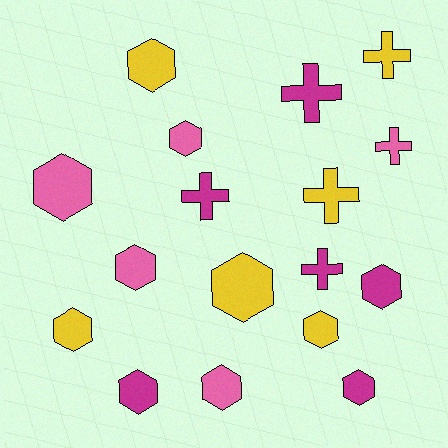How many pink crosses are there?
There is 1 pink cross.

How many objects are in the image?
There are 17 objects.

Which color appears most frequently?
Magenta, with 6 objects.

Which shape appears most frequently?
Hexagon, with 11 objects.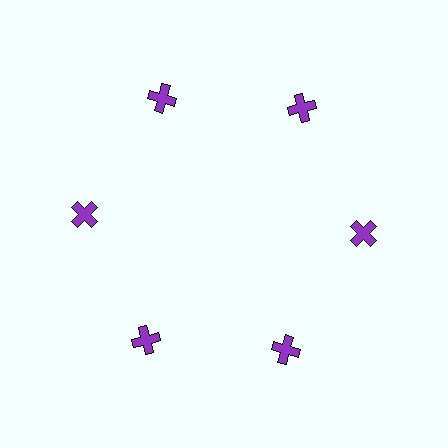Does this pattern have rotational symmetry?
Yes, this pattern has 6-fold rotational symmetry. It looks the same after rotating 60 degrees around the center.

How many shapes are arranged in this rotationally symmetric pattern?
There are 6 shapes, arranged in 6 groups of 1.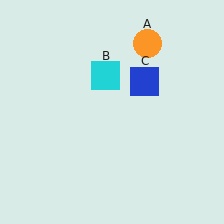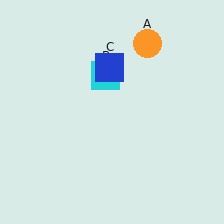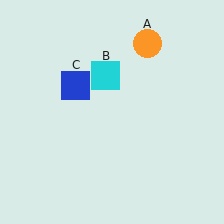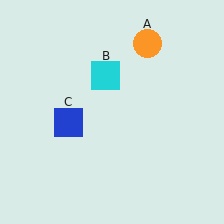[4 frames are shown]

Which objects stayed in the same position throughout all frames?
Orange circle (object A) and cyan square (object B) remained stationary.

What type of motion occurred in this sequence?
The blue square (object C) rotated counterclockwise around the center of the scene.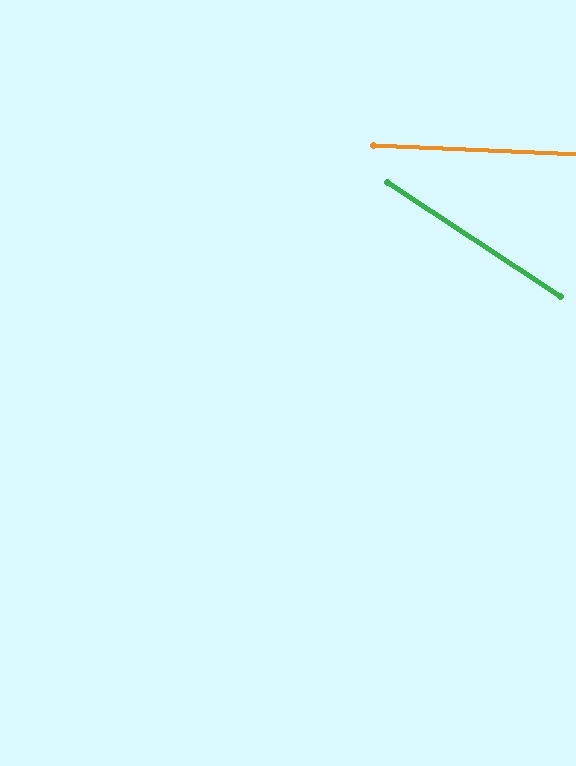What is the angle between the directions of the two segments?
Approximately 31 degrees.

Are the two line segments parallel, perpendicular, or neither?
Neither parallel nor perpendicular — they differ by about 31°.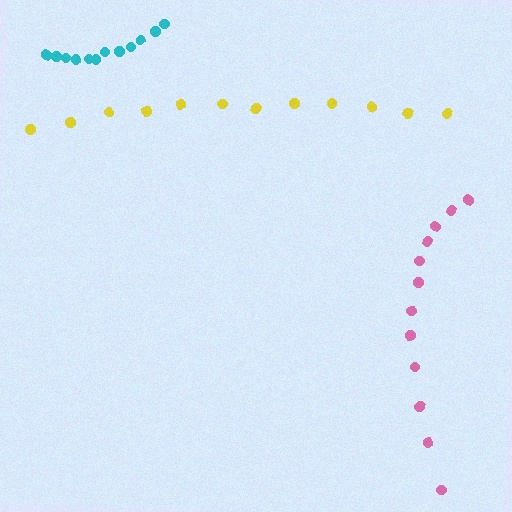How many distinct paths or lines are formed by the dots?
There are 3 distinct paths.